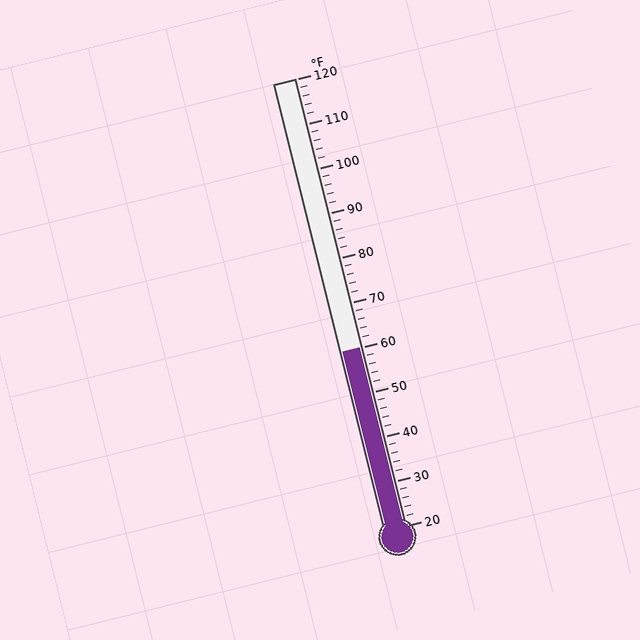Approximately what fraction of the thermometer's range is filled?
The thermometer is filled to approximately 40% of its range.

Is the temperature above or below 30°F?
The temperature is above 30°F.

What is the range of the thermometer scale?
The thermometer scale ranges from 20°F to 120°F.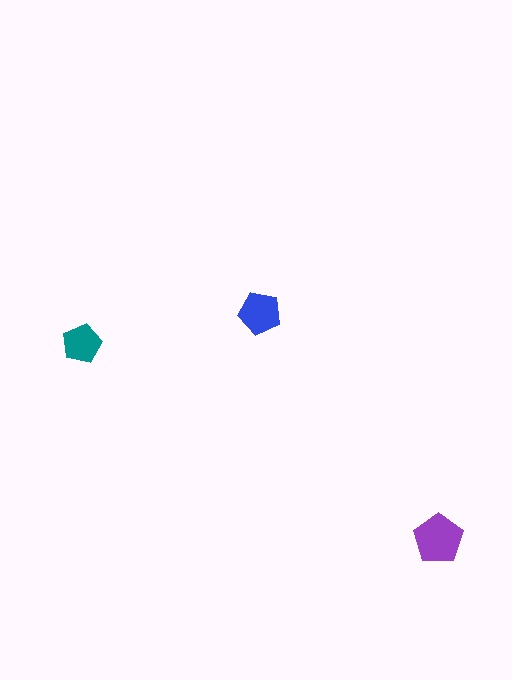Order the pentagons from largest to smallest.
the purple one, the blue one, the teal one.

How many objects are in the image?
There are 3 objects in the image.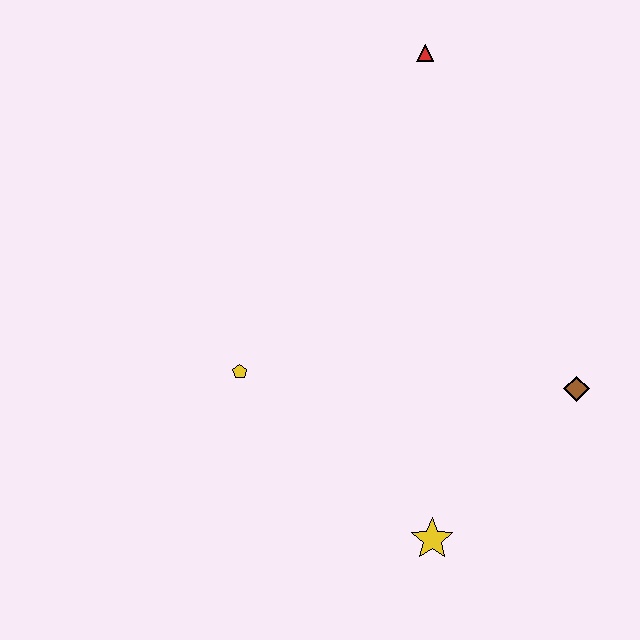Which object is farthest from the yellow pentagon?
The red triangle is farthest from the yellow pentagon.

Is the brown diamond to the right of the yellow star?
Yes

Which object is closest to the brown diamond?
The yellow star is closest to the brown diamond.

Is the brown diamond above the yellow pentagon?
No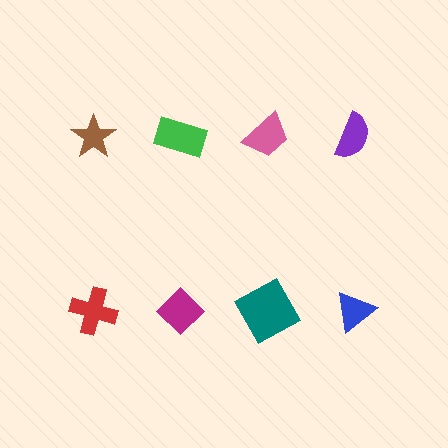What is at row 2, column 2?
A magenta diamond.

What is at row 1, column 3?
A pink trapezoid.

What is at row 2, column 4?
A blue triangle.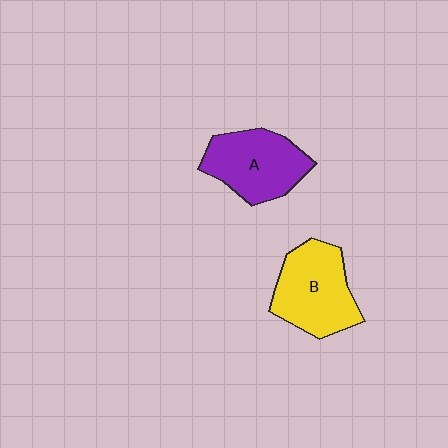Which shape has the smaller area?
Shape A (purple).